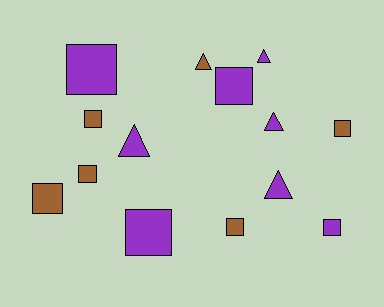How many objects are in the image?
There are 14 objects.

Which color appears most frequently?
Purple, with 8 objects.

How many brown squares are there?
There are 5 brown squares.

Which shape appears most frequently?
Square, with 9 objects.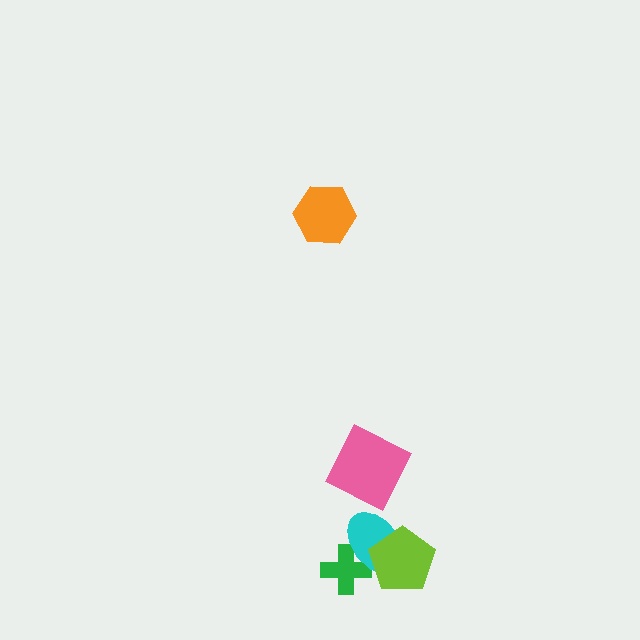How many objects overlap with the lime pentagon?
1 object overlaps with the lime pentagon.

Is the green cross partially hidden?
Yes, it is partially covered by another shape.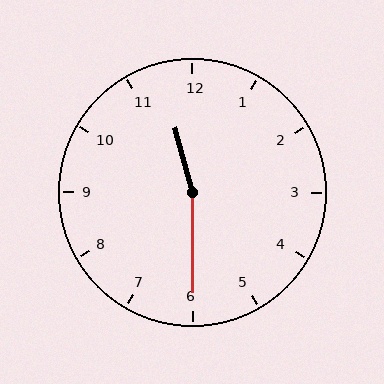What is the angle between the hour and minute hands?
Approximately 165 degrees.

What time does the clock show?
11:30.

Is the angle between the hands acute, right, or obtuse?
It is obtuse.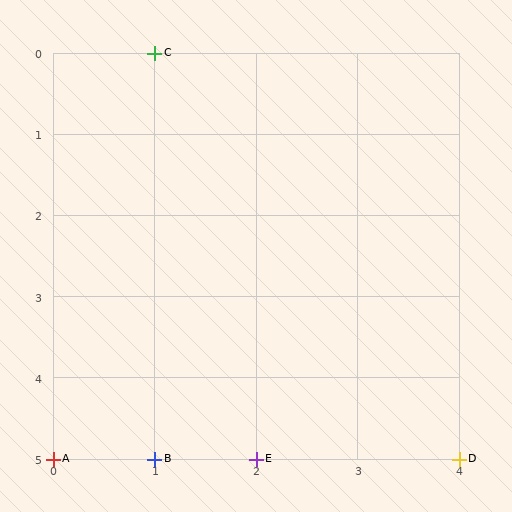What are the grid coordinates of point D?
Point D is at grid coordinates (4, 5).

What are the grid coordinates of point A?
Point A is at grid coordinates (0, 5).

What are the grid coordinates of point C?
Point C is at grid coordinates (1, 0).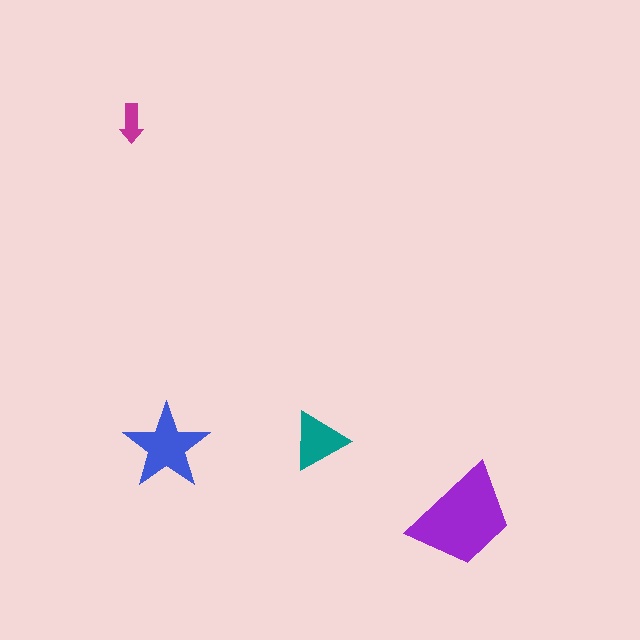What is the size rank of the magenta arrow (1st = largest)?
4th.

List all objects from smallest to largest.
The magenta arrow, the teal triangle, the blue star, the purple trapezoid.